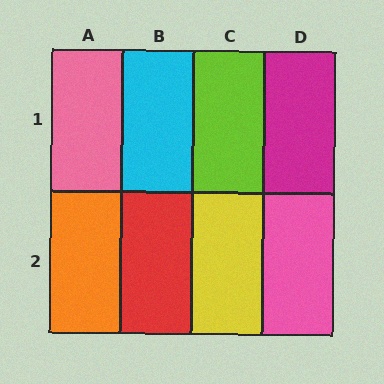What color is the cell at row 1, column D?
Magenta.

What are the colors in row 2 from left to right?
Orange, red, yellow, pink.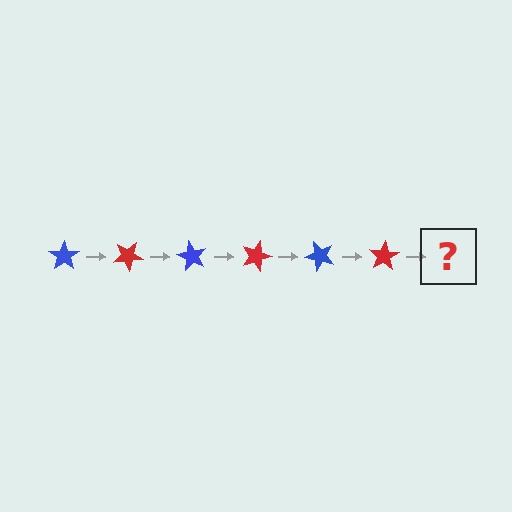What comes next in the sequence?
The next element should be a blue star, rotated 180 degrees from the start.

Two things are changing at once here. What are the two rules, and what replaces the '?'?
The two rules are that it rotates 30 degrees each step and the color cycles through blue and red. The '?' should be a blue star, rotated 180 degrees from the start.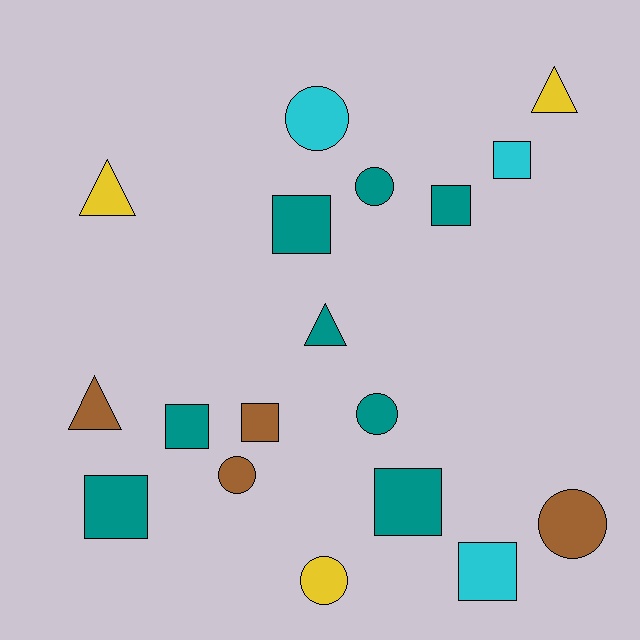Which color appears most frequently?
Teal, with 8 objects.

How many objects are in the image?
There are 18 objects.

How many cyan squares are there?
There are 2 cyan squares.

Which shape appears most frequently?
Square, with 8 objects.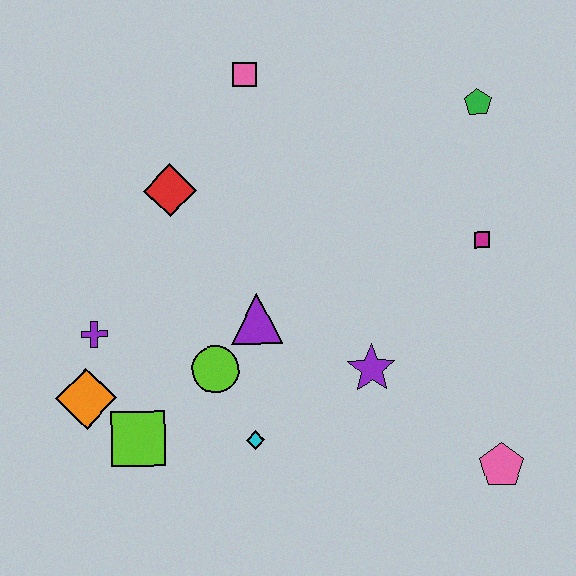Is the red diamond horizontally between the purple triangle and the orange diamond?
Yes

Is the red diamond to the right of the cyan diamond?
No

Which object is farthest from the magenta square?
The orange diamond is farthest from the magenta square.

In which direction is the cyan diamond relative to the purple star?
The cyan diamond is to the left of the purple star.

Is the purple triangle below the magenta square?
Yes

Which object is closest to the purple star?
The purple triangle is closest to the purple star.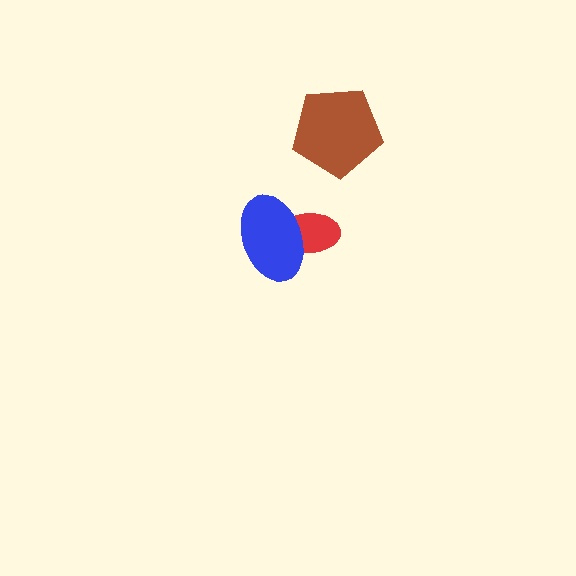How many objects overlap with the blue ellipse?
1 object overlaps with the blue ellipse.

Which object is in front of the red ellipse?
The blue ellipse is in front of the red ellipse.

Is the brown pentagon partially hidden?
No, no other shape covers it.